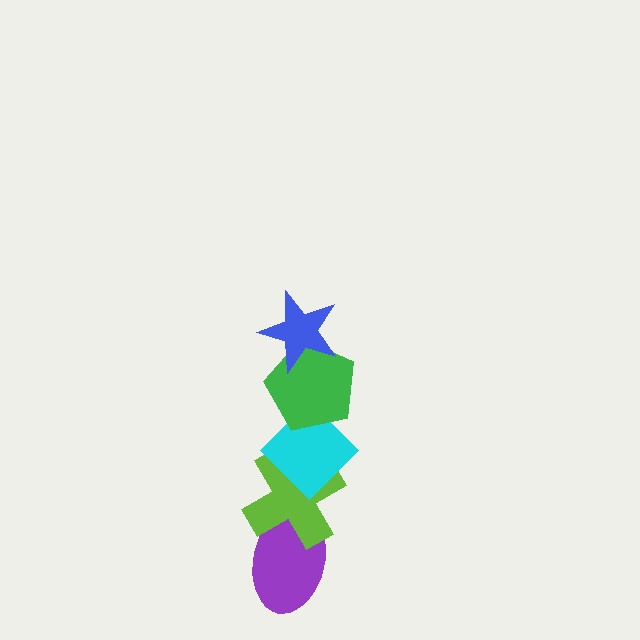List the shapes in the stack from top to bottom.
From top to bottom: the blue star, the green pentagon, the cyan diamond, the lime cross, the purple ellipse.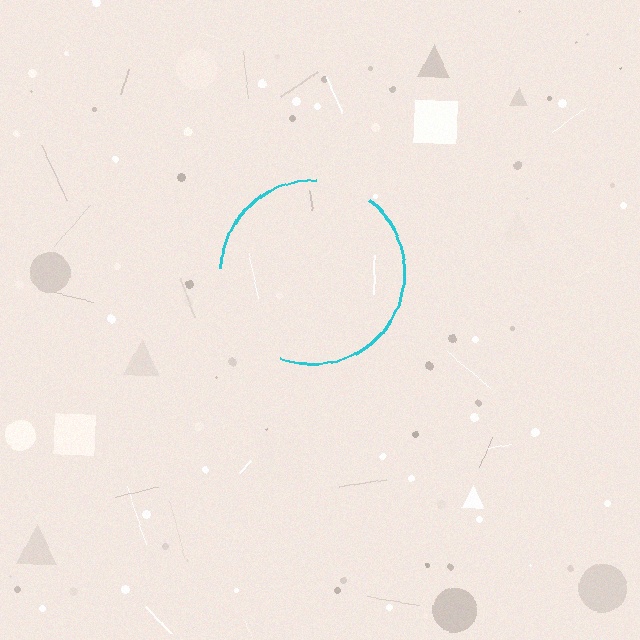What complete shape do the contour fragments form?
The contour fragments form a circle.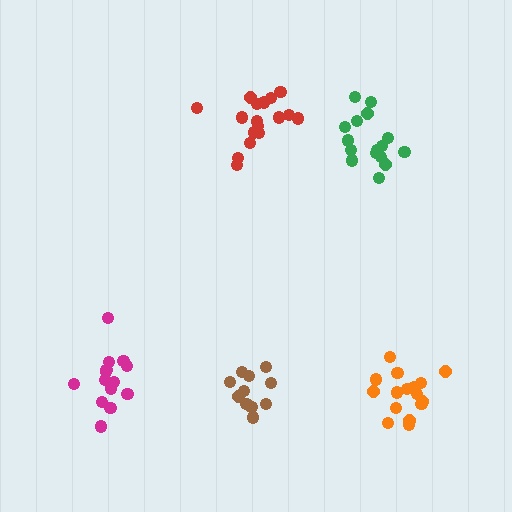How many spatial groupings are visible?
There are 5 spatial groupings.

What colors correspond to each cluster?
The clusters are colored: red, orange, brown, green, magenta.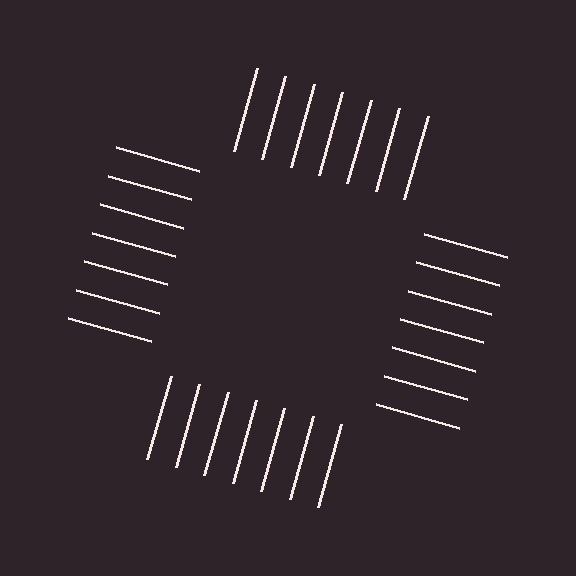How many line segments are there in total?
28 — 7 along each of the 4 edges.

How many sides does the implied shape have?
4 sides — the line-ends trace a square.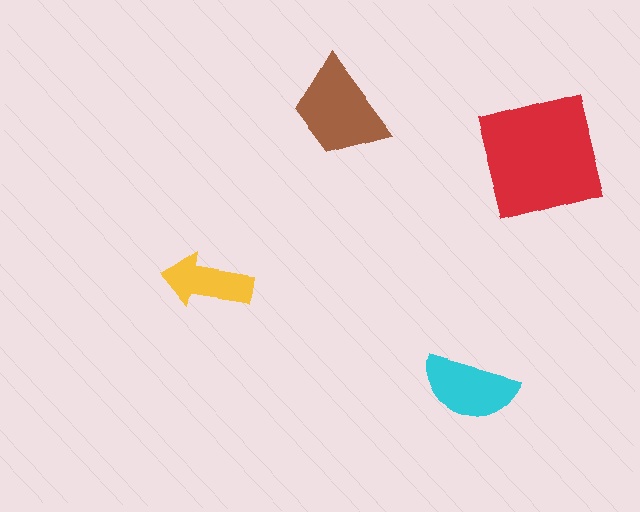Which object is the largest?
The red square.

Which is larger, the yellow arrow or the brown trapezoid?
The brown trapezoid.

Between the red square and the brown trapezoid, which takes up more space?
The red square.